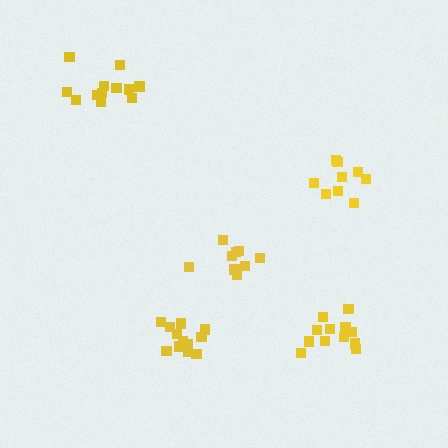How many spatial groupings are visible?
There are 5 spatial groupings.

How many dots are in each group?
Group 1: 12 dots, Group 2: 9 dots, Group 3: 9 dots, Group 4: 12 dots, Group 5: 12 dots (54 total).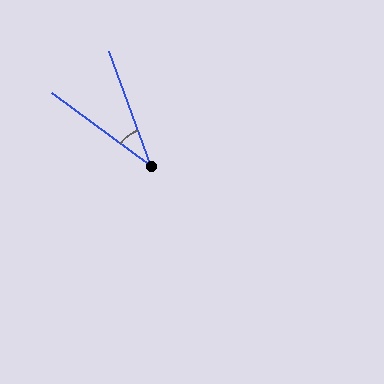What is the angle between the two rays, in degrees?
Approximately 34 degrees.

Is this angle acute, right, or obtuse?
It is acute.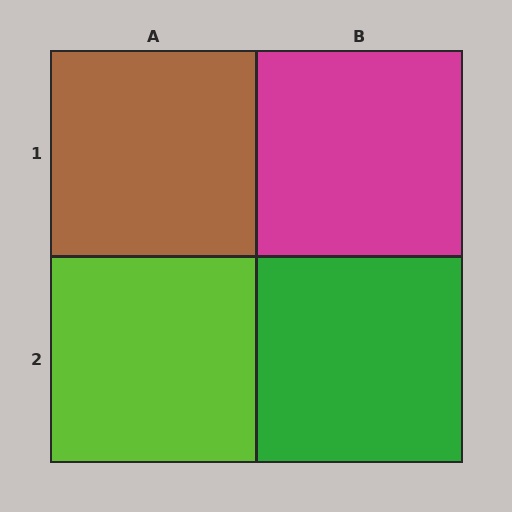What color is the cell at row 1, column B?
Magenta.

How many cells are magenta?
1 cell is magenta.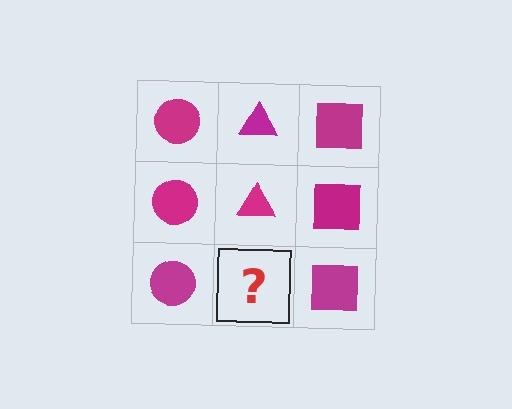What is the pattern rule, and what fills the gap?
The rule is that each column has a consistent shape. The gap should be filled with a magenta triangle.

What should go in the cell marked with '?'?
The missing cell should contain a magenta triangle.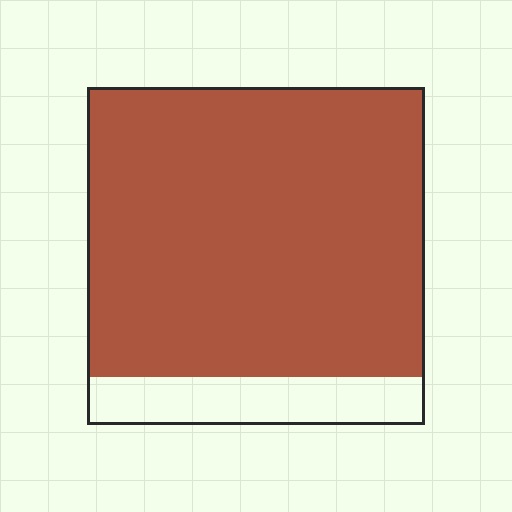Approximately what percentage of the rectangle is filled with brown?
Approximately 85%.